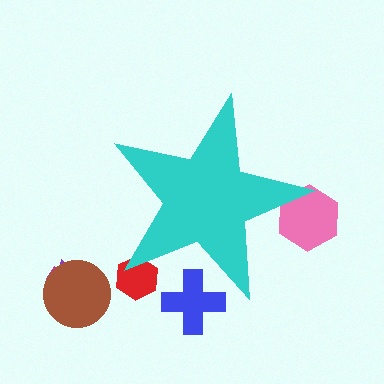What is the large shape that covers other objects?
A cyan star.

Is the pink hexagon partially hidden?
Yes, the pink hexagon is partially hidden behind the cyan star.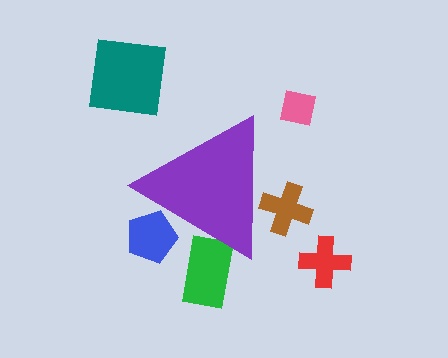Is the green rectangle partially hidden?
Yes, the green rectangle is partially hidden behind the purple triangle.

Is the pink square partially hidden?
No, the pink square is fully visible.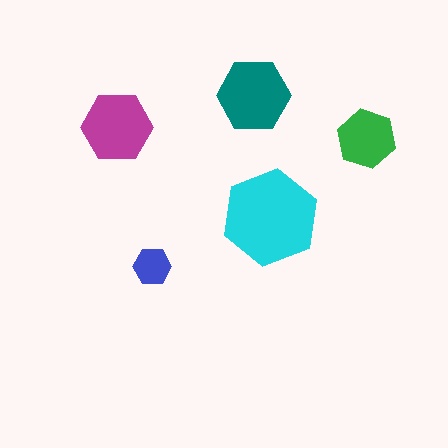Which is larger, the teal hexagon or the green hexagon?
The teal one.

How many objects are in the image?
There are 5 objects in the image.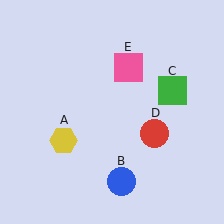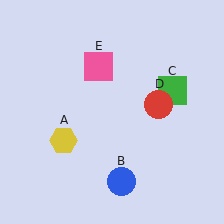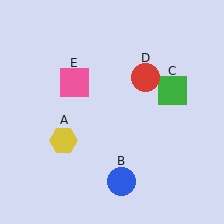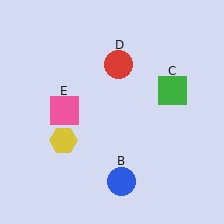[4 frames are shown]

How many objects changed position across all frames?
2 objects changed position: red circle (object D), pink square (object E).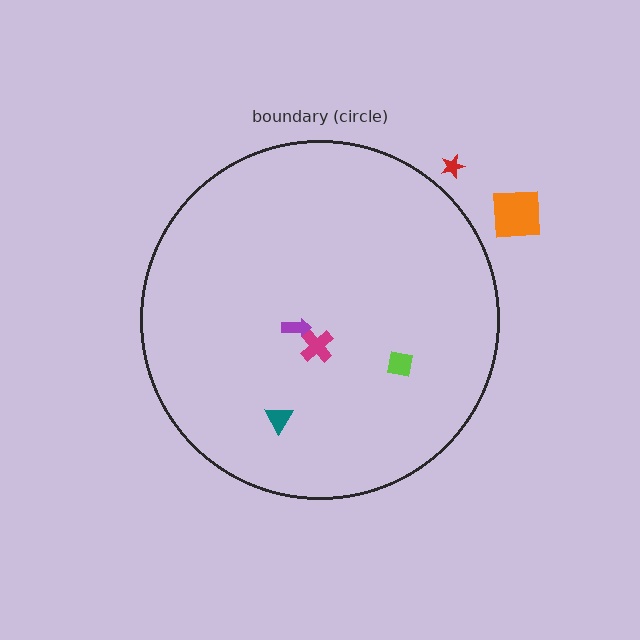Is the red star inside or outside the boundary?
Outside.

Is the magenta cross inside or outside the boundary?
Inside.